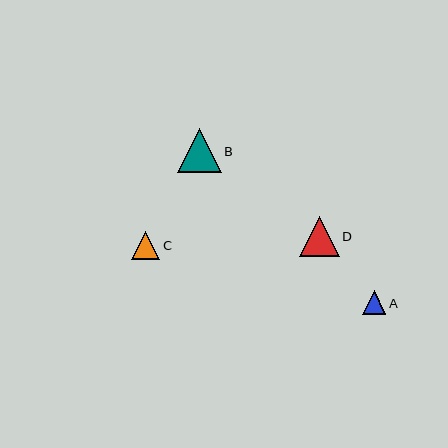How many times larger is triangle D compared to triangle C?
Triangle D is approximately 1.4 times the size of triangle C.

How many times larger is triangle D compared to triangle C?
Triangle D is approximately 1.4 times the size of triangle C.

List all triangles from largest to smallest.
From largest to smallest: B, D, C, A.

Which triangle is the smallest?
Triangle A is the smallest with a size of approximately 23 pixels.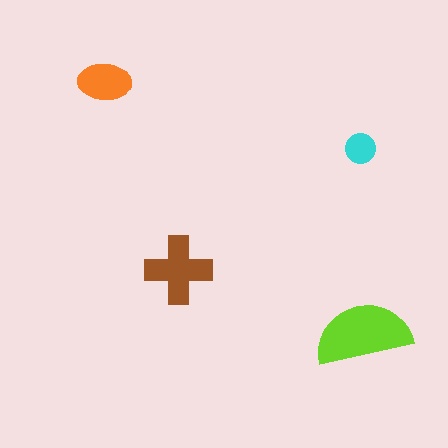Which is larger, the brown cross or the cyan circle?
The brown cross.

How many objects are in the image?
There are 4 objects in the image.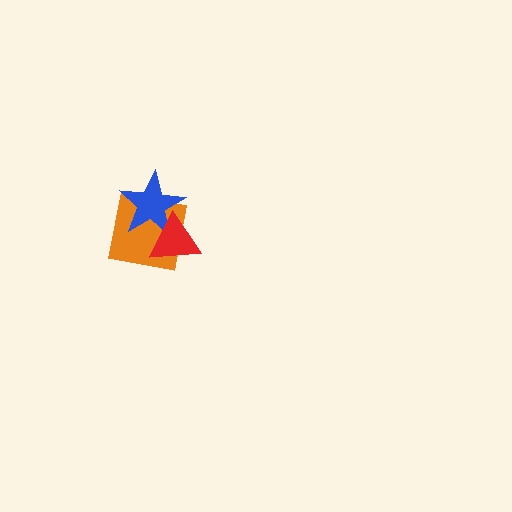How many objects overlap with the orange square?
2 objects overlap with the orange square.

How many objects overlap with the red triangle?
2 objects overlap with the red triangle.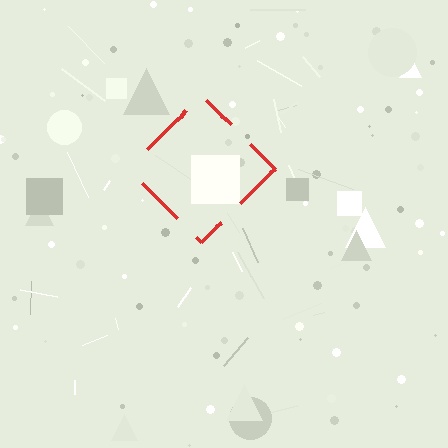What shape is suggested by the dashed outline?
The dashed outline suggests a diamond.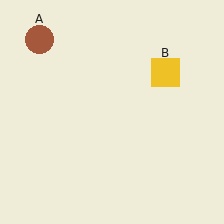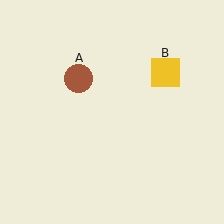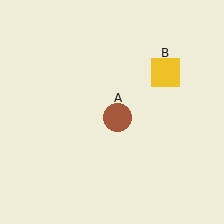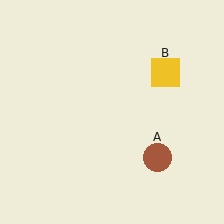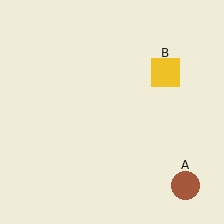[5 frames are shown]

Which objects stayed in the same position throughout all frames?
Yellow square (object B) remained stationary.